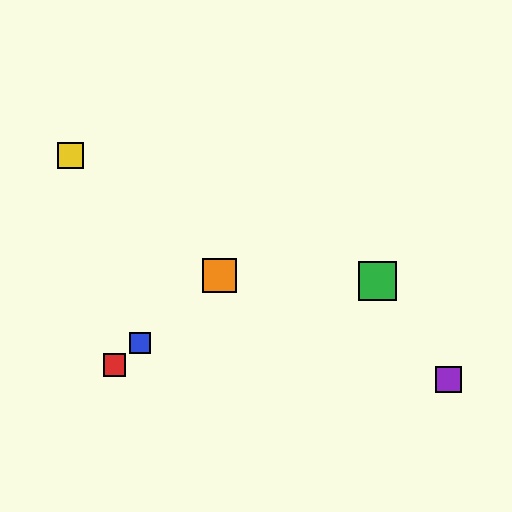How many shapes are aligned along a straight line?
3 shapes (the red square, the blue square, the orange square) are aligned along a straight line.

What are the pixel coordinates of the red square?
The red square is at (115, 365).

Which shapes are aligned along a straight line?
The red square, the blue square, the orange square are aligned along a straight line.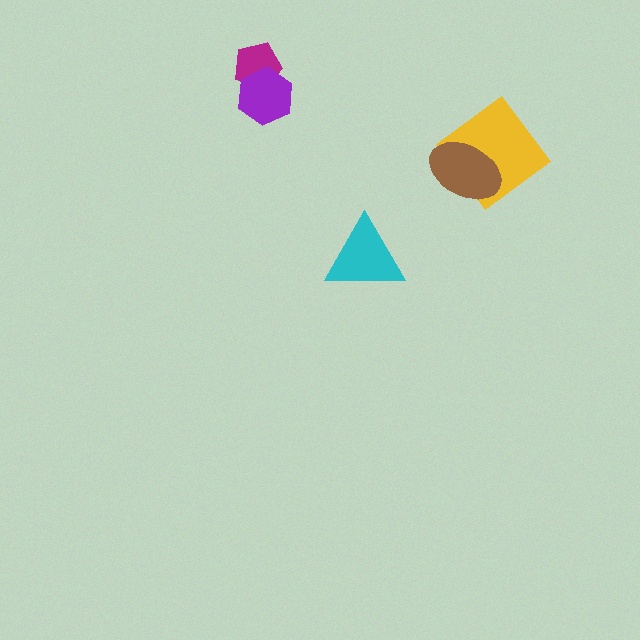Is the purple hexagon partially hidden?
No, no other shape covers it.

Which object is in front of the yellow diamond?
The brown ellipse is in front of the yellow diamond.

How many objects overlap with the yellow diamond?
1 object overlaps with the yellow diamond.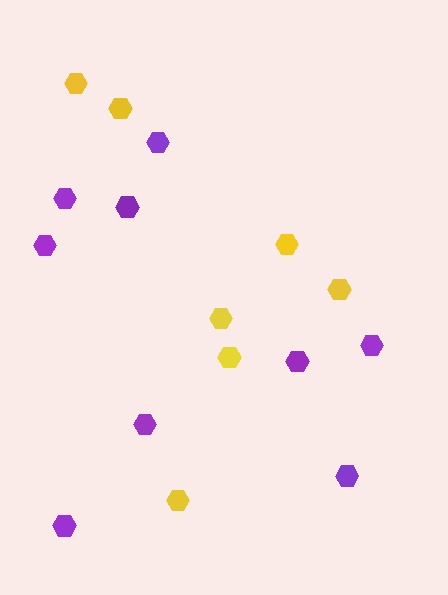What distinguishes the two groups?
There are 2 groups: one group of yellow hexagons (7) and one group of purple hexagons (9).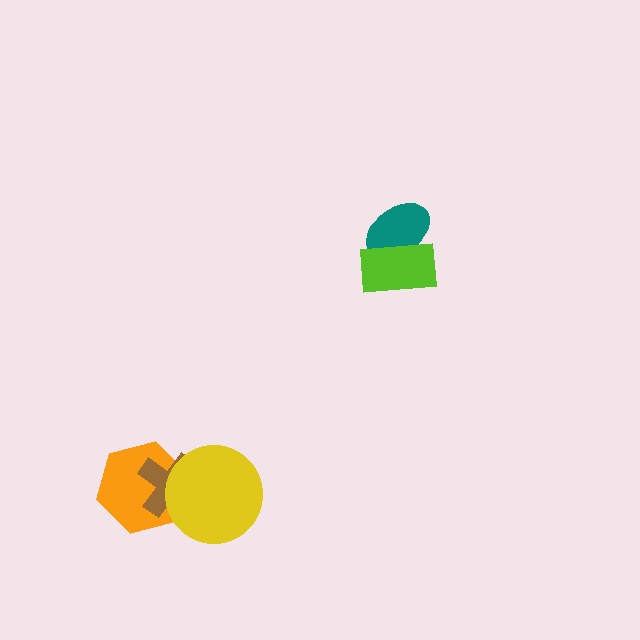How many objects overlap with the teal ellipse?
1 object overlaps with the teal ellipse.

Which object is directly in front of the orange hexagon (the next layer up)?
The brown cross is directly in front of the orange hexagon.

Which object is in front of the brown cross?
The yellow circle is in front of the brown cross.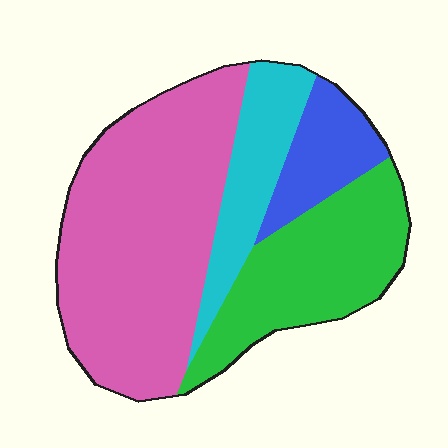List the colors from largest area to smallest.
From largest to smallest: pink, green, cyan, blue.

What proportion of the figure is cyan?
Cyan covers roughly 15% of the figure.